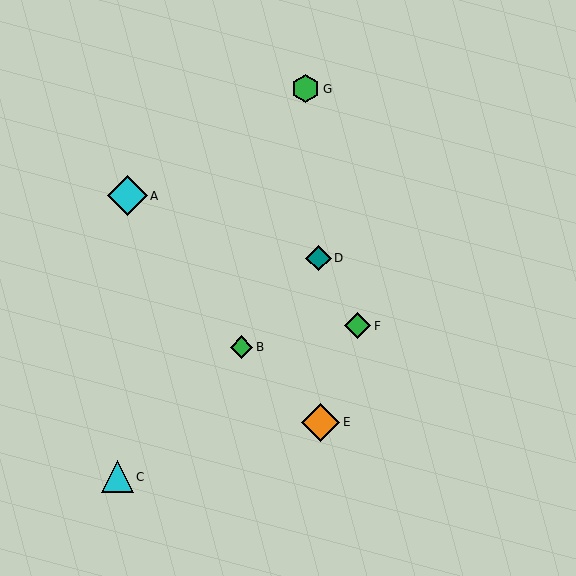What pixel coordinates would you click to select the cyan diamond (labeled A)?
Click at (127, 196) to select the cyan diamond A.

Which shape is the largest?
The cyan diamond (labeled A) is the largest.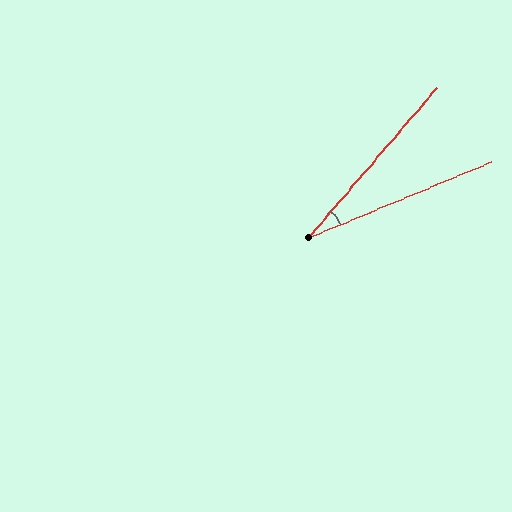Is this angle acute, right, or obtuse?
It is acute.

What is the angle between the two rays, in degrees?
Approximately 27 degrees.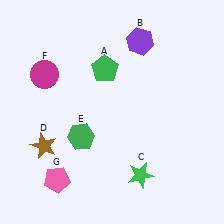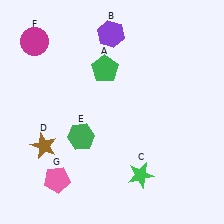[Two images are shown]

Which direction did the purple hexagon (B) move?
The purple hexagon (B) moved left.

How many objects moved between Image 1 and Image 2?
2 objects moved between the two images.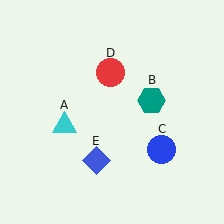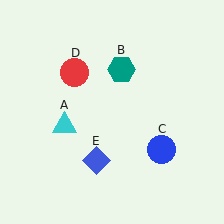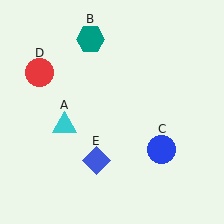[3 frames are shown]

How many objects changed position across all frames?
2 objects changed position: teal hexagon (object B), red circle (object D).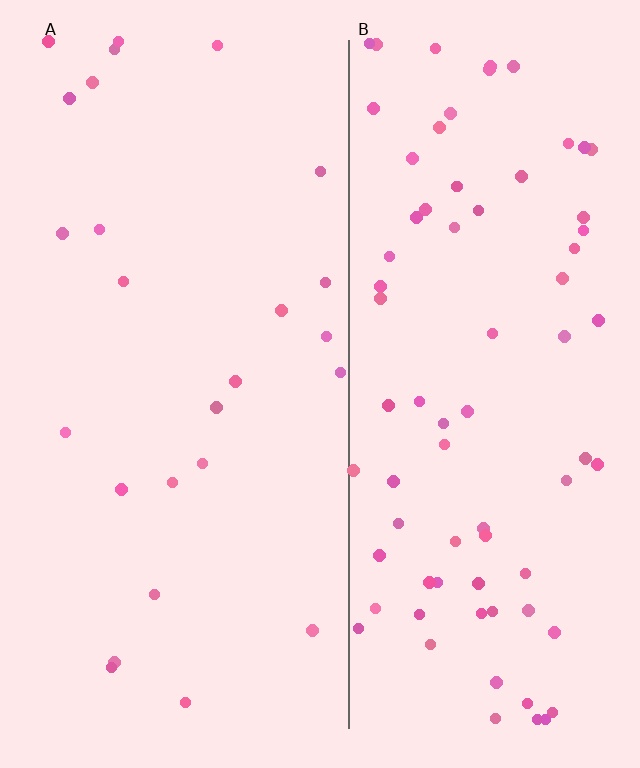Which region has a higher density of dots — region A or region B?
B (the right).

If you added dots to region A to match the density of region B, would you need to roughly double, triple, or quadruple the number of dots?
Approximately triple.